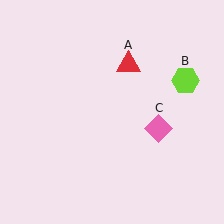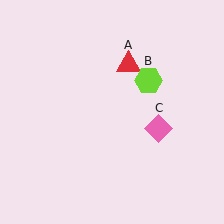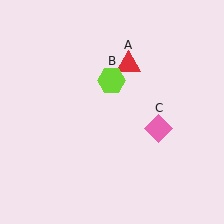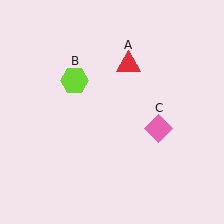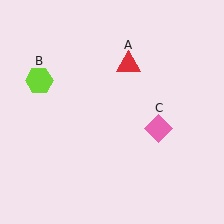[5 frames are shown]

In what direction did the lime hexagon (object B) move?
The lime hexagon (object B) moved left.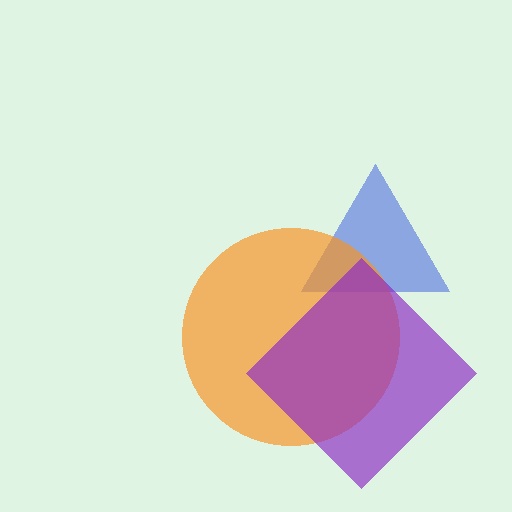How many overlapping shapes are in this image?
There are 3 overlapping shapes in the image.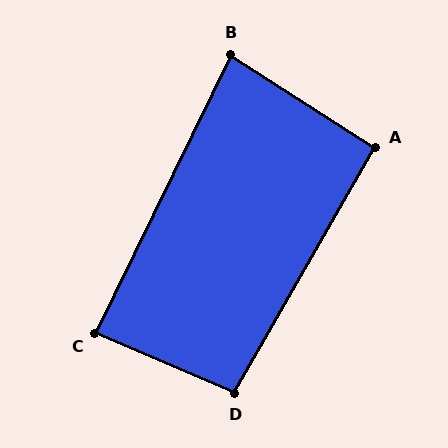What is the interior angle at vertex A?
Approximately 93 degrees (approximately right).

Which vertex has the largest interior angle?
D, at approximately 97 degrees.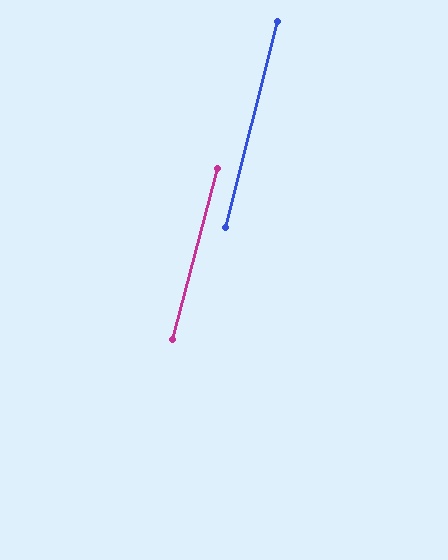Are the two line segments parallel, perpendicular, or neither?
Parallel — their directions differ by only 0.6°.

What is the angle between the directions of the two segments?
Approximately 1 degree.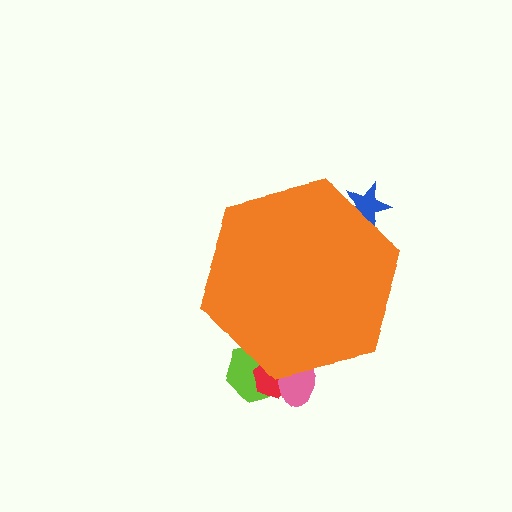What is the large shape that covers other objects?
An orange hexagon.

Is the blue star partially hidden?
Yes, the blue star is partially hidden behind the orange hexagon.